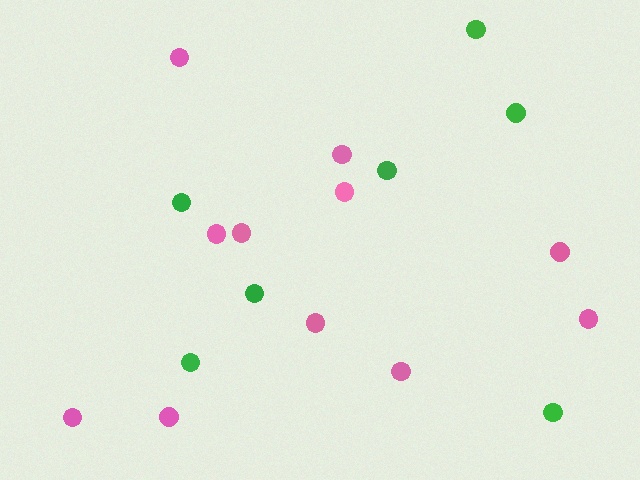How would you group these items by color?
There are 2 groups: one group of pink circles (11) and one group of green circles (7).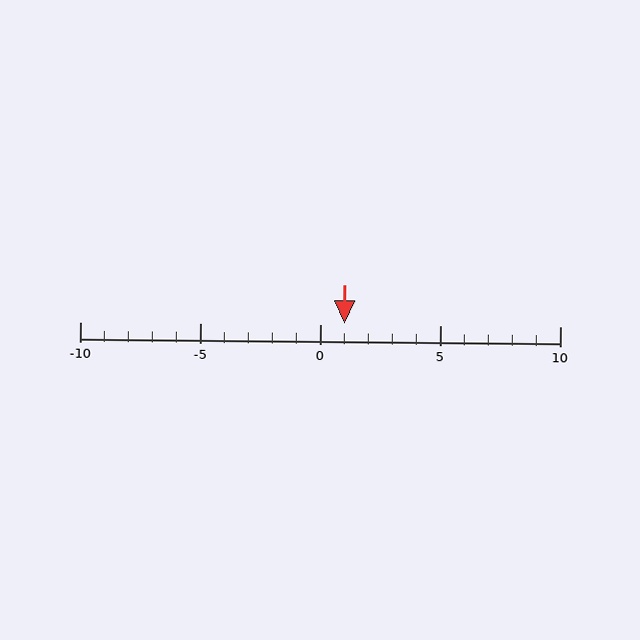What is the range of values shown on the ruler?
The ruler shows values from -10 to 10.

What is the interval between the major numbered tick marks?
The major tick marks are spaced 5 units apart.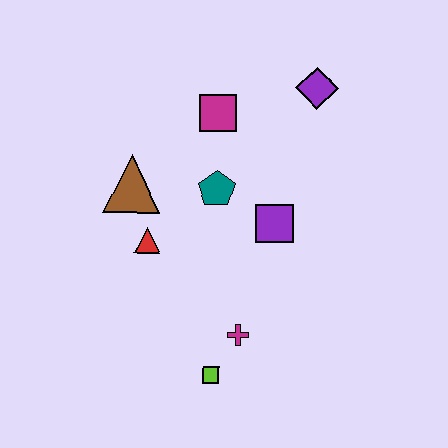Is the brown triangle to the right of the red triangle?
No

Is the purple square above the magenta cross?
Yes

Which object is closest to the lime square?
The magenta cross is closest to the lime square.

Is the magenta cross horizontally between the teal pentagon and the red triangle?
No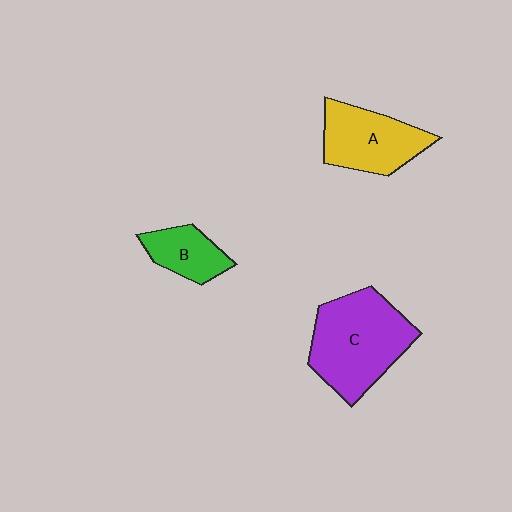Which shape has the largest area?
Shape C (purple).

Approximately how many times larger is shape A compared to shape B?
Approximately 1.6 times.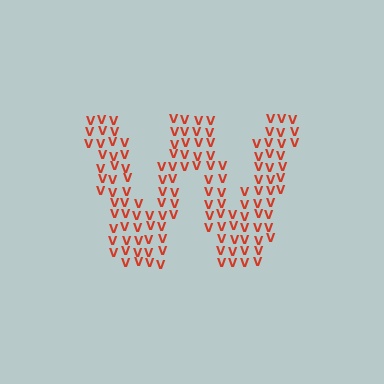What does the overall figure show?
The overall figure shows the letter W.